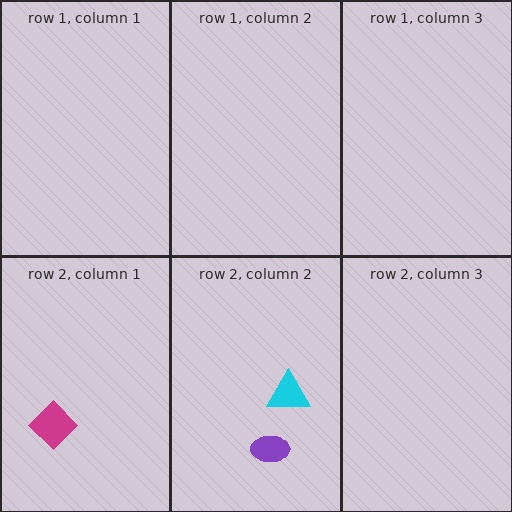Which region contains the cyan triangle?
The row 2, column 2 region.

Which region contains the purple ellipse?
The row 2, column 2 region.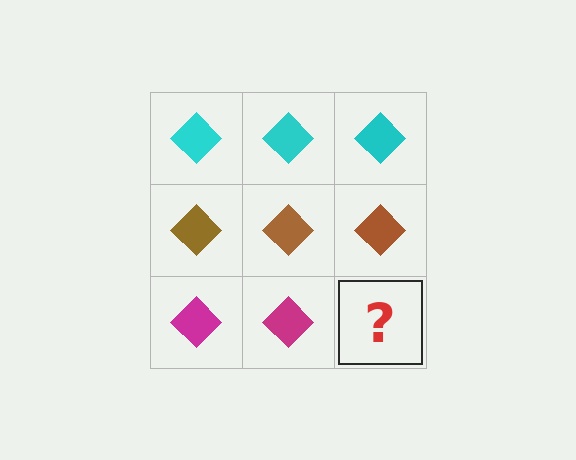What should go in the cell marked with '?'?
The missing cell should contain a magenta diamond.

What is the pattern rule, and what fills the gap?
The rule is that each row has a consistent color. The gap should be filled with a magenta diamond.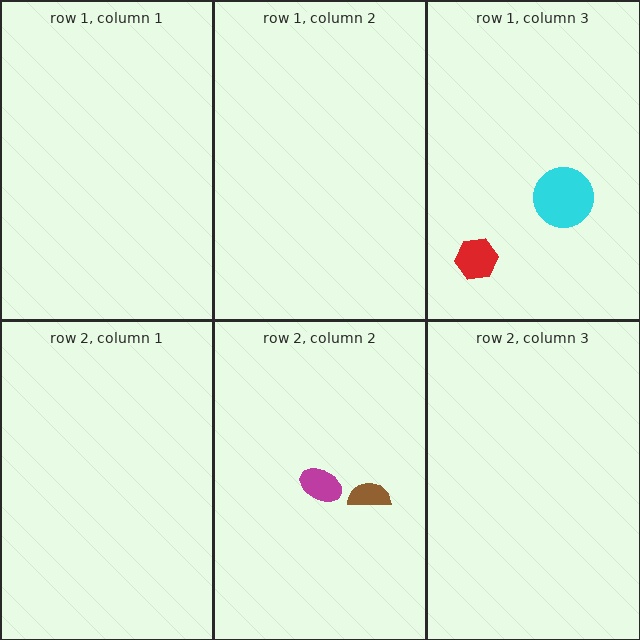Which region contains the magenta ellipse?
The row 2, column 2 region.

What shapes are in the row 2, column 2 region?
The magenta ellipse, the brown semicircle.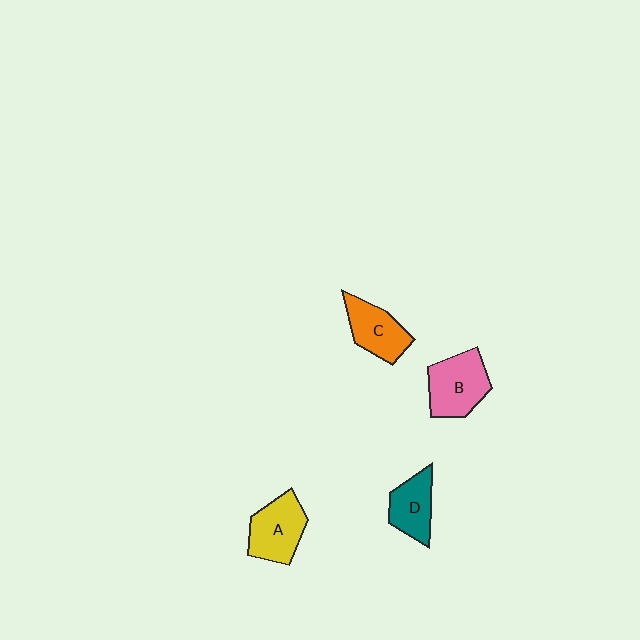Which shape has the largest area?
Shape B (pink).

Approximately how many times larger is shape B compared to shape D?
Approximately 1.3 times.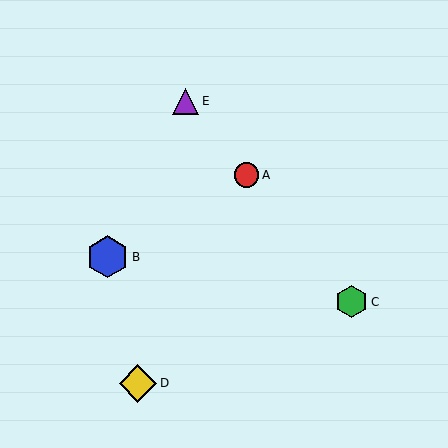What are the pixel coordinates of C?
Object C is at (352, 302).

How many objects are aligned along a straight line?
3 objects (A, C, E) are aligned along a straight line.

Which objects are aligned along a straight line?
Objects A, C, E are aligned along a straight line.